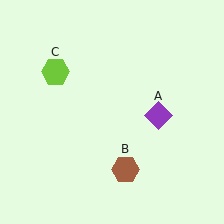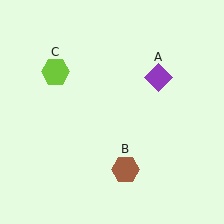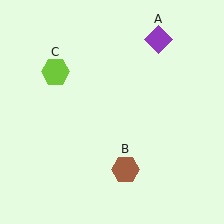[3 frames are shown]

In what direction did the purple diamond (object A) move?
The purple diamond (object A) moved up.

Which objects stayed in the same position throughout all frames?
Brown hexagon (object B) and lime hexagon (object C) remained stationary.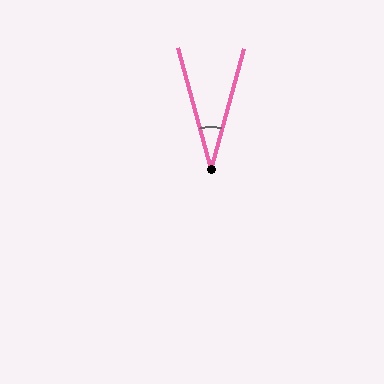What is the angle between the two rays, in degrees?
Approximately 31 degrees.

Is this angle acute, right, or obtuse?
It is acute.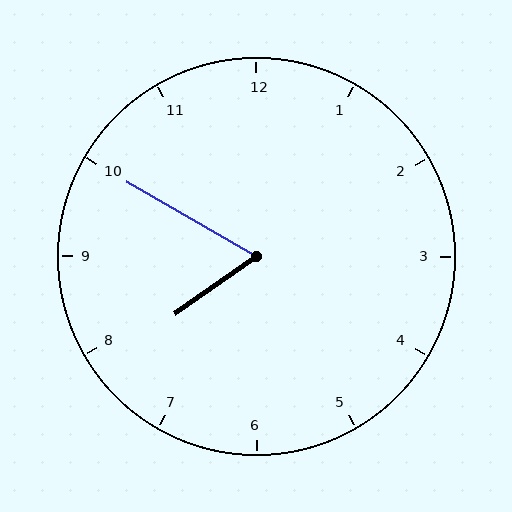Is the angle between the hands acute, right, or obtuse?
It is acute.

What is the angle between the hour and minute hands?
Approximately 65 degrees.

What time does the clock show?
7:50.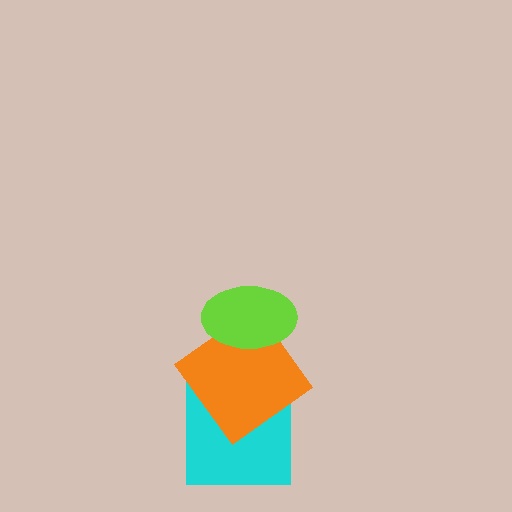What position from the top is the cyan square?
The cyan square is 3rd from the top.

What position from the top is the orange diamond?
The orange diamond is 2nd from the top.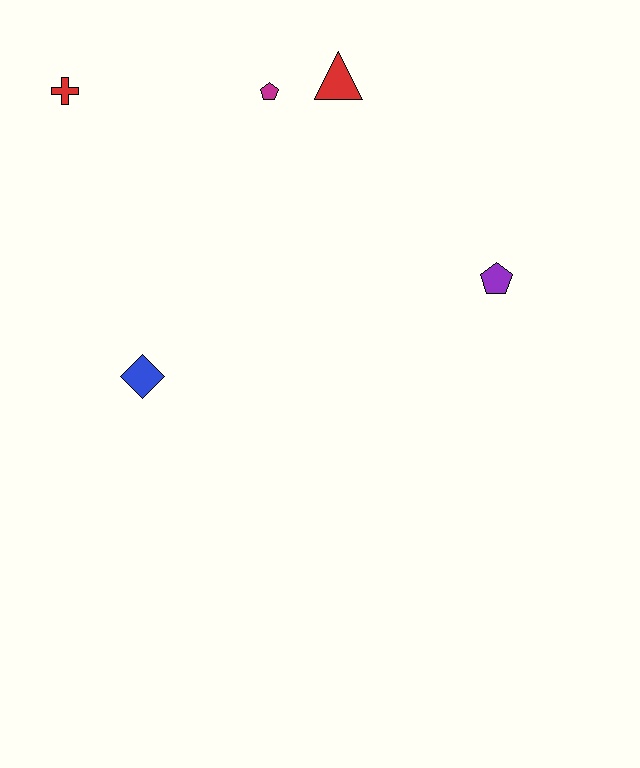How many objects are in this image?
There are 5 objects.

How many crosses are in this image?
There is 1 cross.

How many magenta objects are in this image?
There is 1 magenta object.